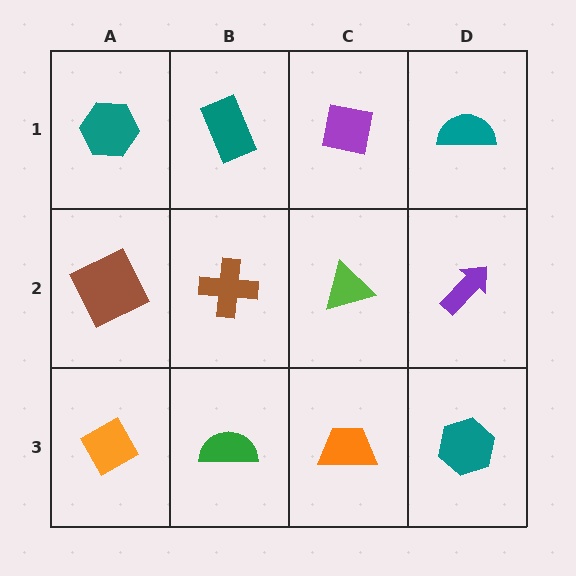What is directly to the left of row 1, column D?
A purple square.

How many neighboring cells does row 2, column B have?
4.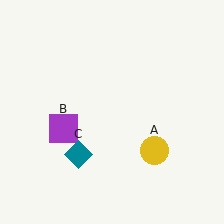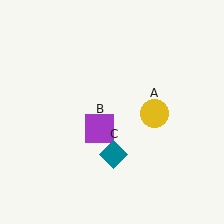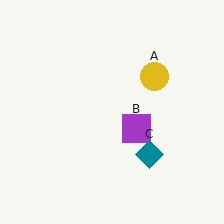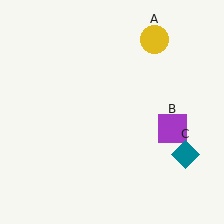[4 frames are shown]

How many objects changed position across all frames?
3 objects changed position: yellow circle (object A), purple square (object B), teal diamond (object C).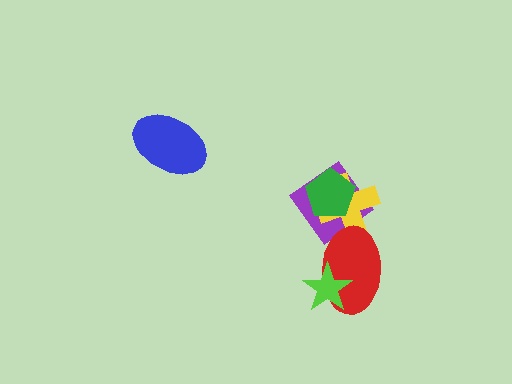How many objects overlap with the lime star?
1 object overlaps with the lime star.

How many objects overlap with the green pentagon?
2 objects overlap with the green pentagon.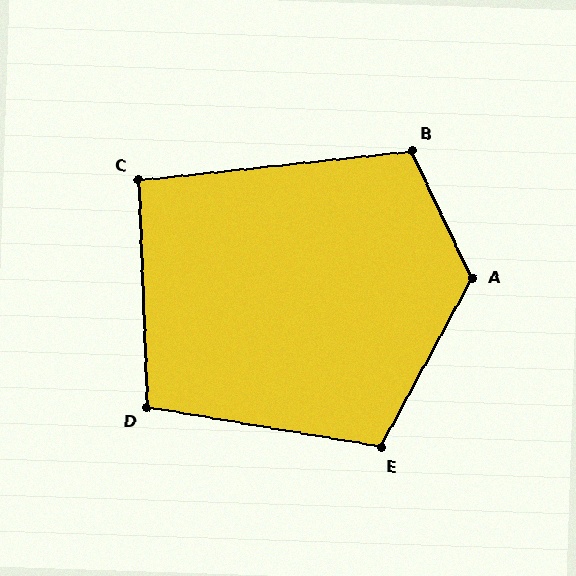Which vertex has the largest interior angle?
A, at approximately 126 degrees.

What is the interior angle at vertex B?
Approximately 109 degrees (obtuse).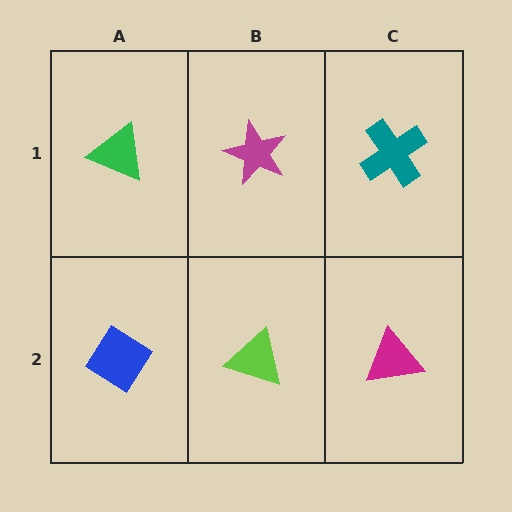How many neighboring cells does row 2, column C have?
2.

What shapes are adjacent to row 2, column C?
A teal cross (row 1, column C), a lime triangle (row 2, column B).